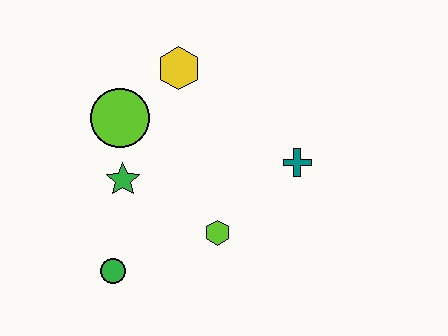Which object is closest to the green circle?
The green star is closest to the green circle.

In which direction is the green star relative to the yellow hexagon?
The green star is below the yellow hexagon.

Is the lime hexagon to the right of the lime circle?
Yes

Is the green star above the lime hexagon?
Yes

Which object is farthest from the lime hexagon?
The yellow hexagon is farthest from the lime hexagon.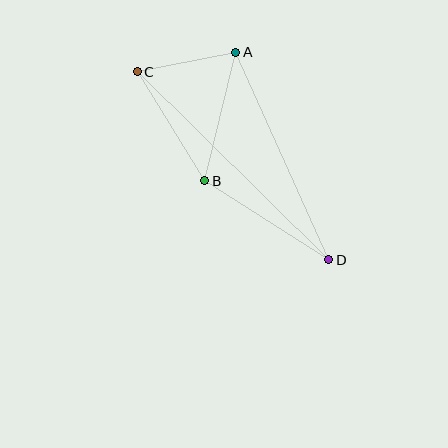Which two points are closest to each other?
Points A and C are closest to each other.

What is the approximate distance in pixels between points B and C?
The distance between B and C is approximately 128 pixels.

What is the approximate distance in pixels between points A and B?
The distance between A and B is approximately 132 pixels.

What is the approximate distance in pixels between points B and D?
The distance between B and D is approximately 147 pixels.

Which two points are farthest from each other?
Points C and D are farthest from each other.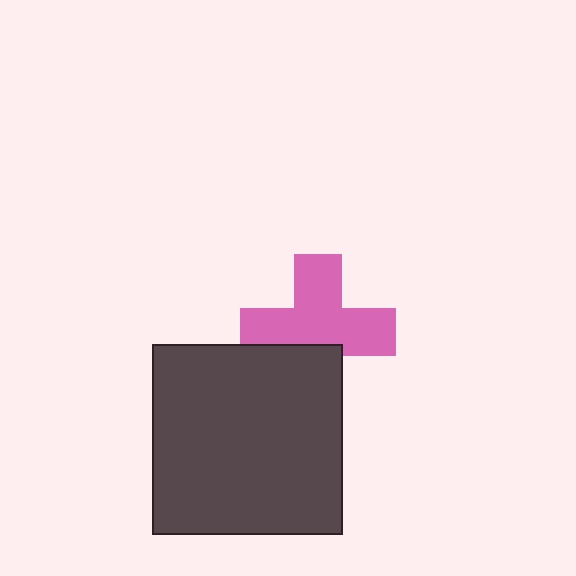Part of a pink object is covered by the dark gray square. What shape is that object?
It is a cross.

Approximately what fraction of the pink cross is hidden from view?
Roughly 30% of the pink cross is hidden behind the dark gray square.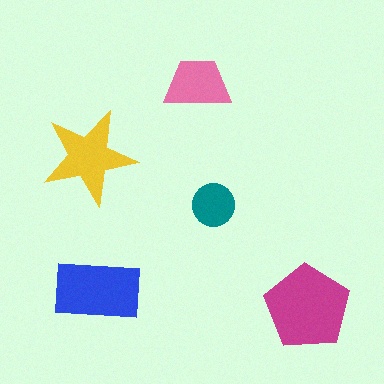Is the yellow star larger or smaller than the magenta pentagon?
Smaller.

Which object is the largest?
The magenta pentagon.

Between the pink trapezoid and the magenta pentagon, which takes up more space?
The magenta pentagon.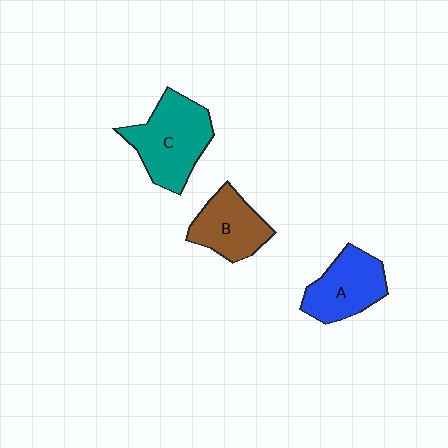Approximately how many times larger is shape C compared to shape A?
Approximately 1.3 times.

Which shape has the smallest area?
Shape B (brown).